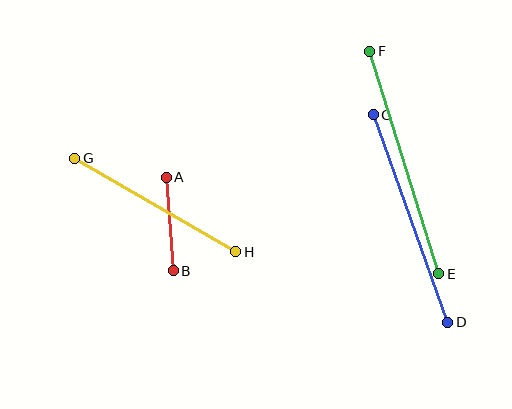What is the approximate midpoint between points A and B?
The midpoint is at approximately (170, 224) pixels.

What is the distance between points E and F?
The distance is approximately 233 pixels.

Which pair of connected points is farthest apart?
Points E and F are farthest apart.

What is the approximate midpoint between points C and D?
The midpoint is at approximately (411, 219) pixels.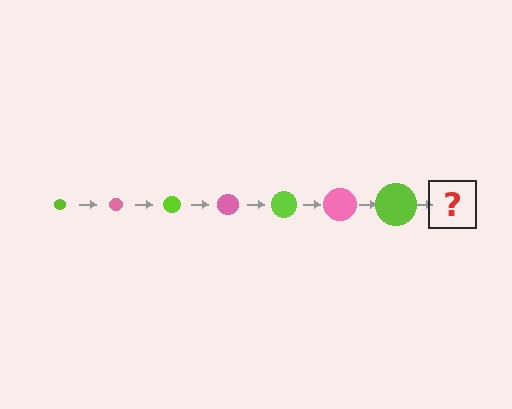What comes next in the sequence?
The next element should be a pink circle, larger than the previous one.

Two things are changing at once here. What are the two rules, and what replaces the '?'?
The two rules are that the circle grows larger each step and the color cycles through lime and pink. The '?' should be a pink circle, larger than the previous one.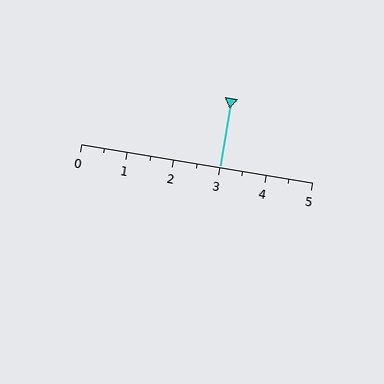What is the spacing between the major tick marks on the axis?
The major ticks are spaced 1 apart.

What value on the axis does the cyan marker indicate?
The marker indicates approximately 3.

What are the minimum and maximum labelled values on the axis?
The axis runs from 0 to 5.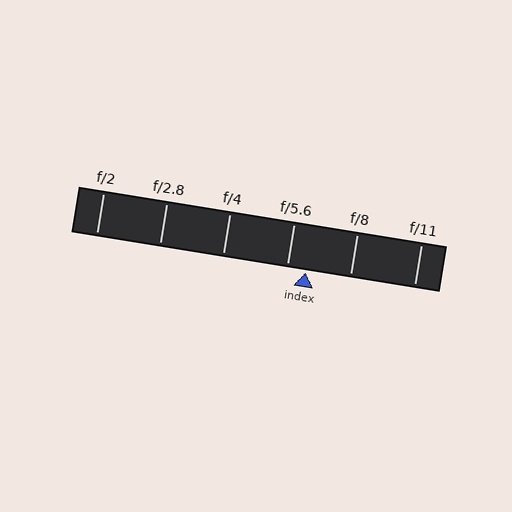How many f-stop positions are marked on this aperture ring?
There are 6 f-stop positions marked.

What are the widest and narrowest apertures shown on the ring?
The widest aperture shown is f/2 and the narrowest is f/11.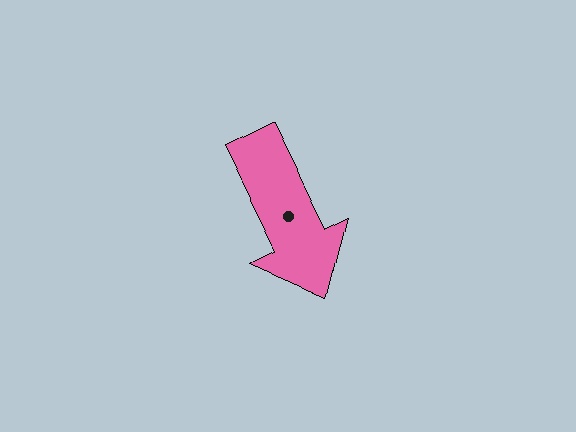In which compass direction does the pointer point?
Southeast.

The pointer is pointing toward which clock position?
Roughly 5 o'clock.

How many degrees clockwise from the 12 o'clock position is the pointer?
Approximately 154 degrees.